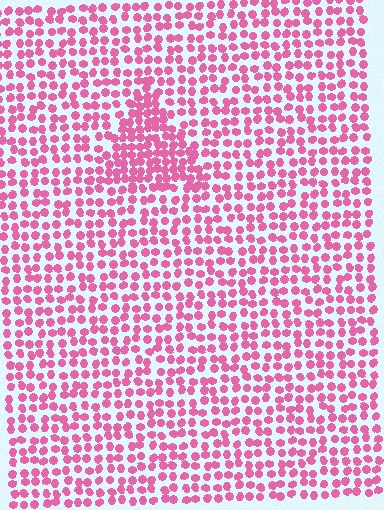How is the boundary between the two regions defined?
The boundary is defined by a change in element density (approximately 1.7x ratio). All elements are the same color, size, and shape.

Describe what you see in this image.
The image contains small pink elements arranged at two different densities. A triangle-shaped region is visible where the elements are more densely packed than the surrounding area.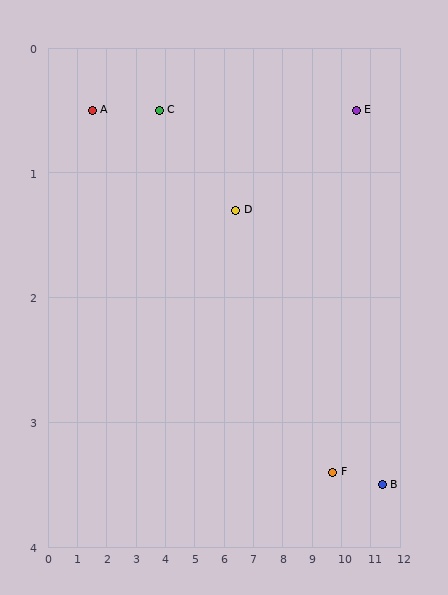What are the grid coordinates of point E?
Point E is at approximately (10.5, 0.5).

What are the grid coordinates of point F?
Point F is at approximately (9.7, 3.4).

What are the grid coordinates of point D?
Point D is at approximately (6.4, 1.3).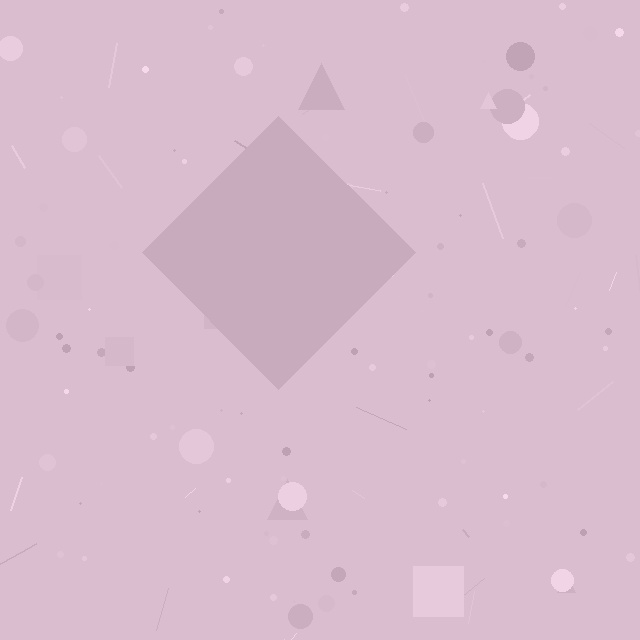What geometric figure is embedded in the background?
A diamond is embedded in the background.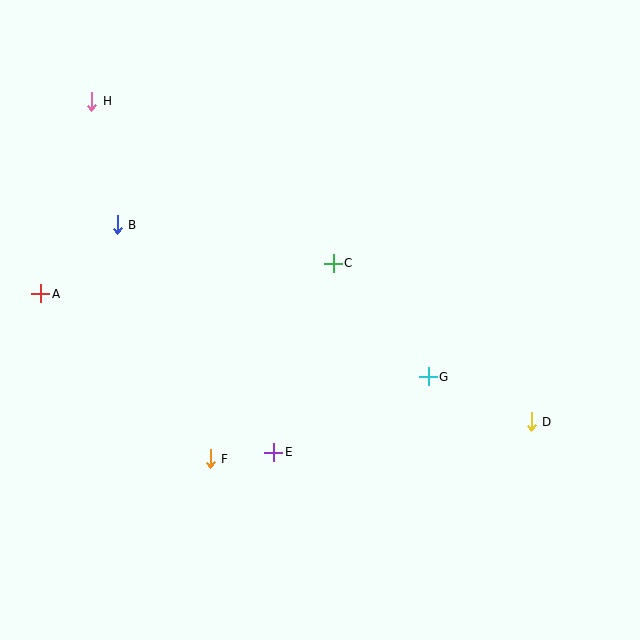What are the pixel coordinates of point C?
Point C is at (333, 263).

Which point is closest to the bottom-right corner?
Point D is closest to the bottom-right corner.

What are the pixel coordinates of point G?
Point G is at (428, 377).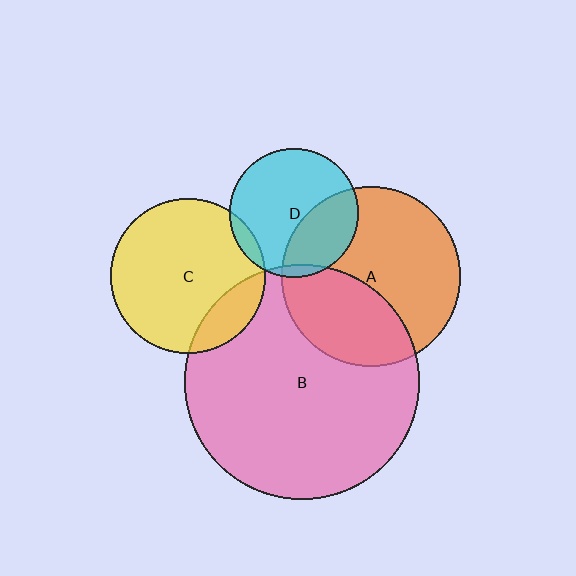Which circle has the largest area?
Circle B (pink).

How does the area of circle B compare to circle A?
Approximately 1.7 times.